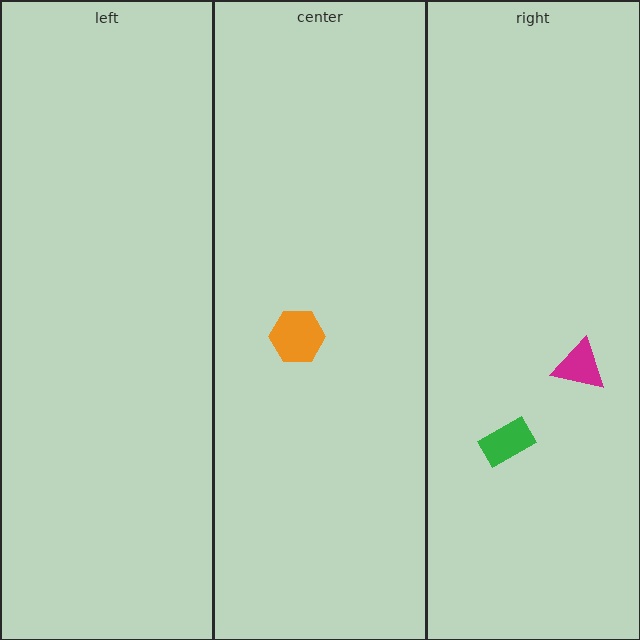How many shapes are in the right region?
2.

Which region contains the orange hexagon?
The center region.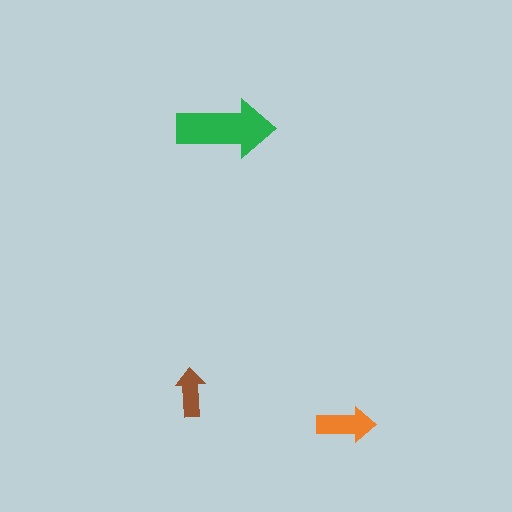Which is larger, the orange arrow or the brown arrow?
The orange one.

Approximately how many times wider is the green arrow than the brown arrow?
About 2 times wider.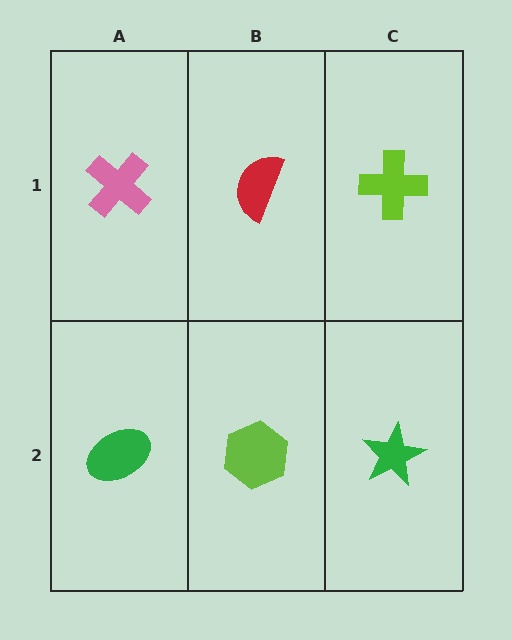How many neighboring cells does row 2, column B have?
3.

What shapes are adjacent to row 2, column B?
A red semicircle (row 1, column B), a green ellipse (row 2, column A), a green star (row 2, column C).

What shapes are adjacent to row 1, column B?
A lime hexagon (row 2, column B), a pink cross (row 1, column A), a lime cross (row 1, column C).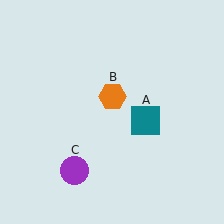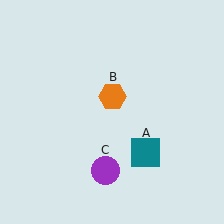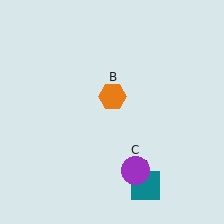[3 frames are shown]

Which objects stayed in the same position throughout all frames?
Orange hexagon (object B) remained stationary.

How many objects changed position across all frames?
2 objects changed position: teal square (object A), purple circle (object C).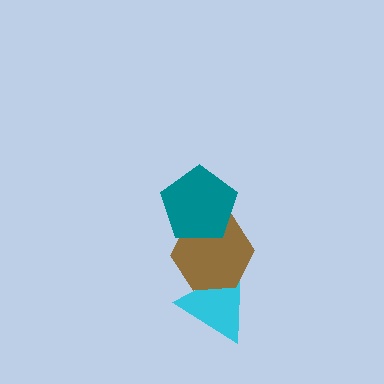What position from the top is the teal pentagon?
The teal pentagon is 1st from the top.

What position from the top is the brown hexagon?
The brown hexagon is 2nd from the top.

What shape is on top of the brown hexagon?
The teal pentagon is on top of the brown hexagon.